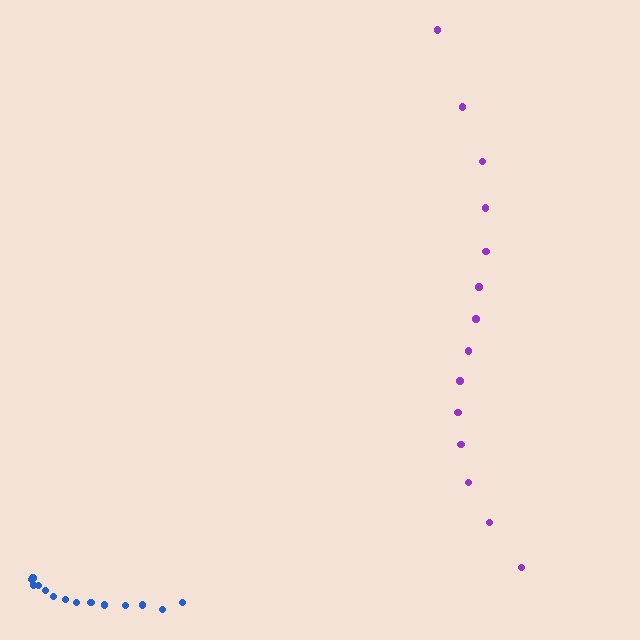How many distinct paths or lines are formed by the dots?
There are 2 distinct paths.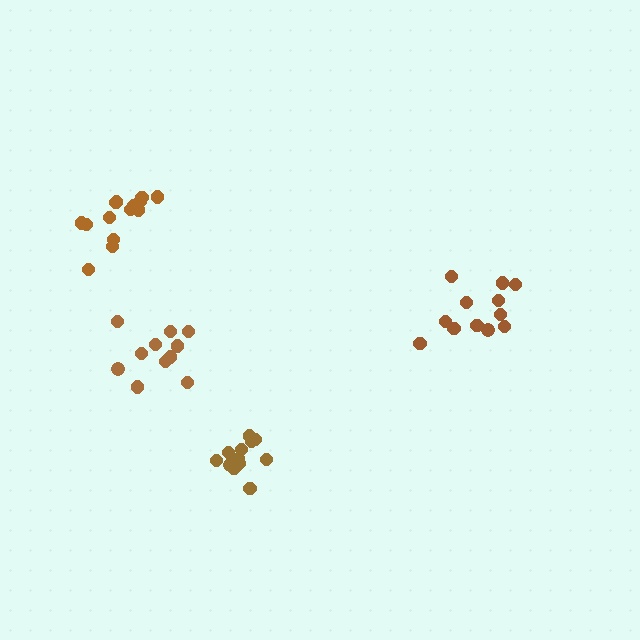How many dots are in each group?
Group 1: 12 dots, Group 2: 13 dots, Group 3: 11 dots, Group 4: 14 dots (50 total).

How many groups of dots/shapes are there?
There are 4 groups.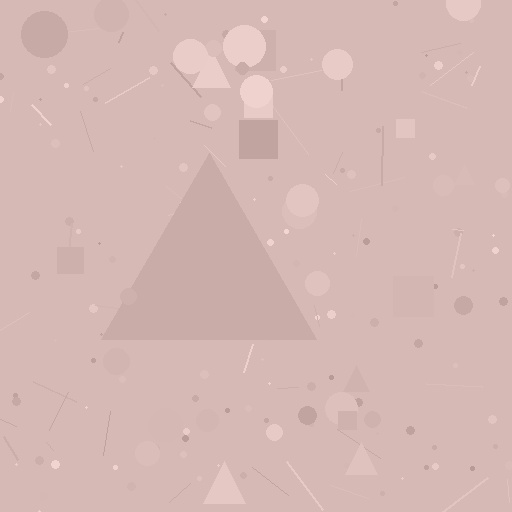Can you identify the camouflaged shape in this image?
The camouflaged shape is a triangle.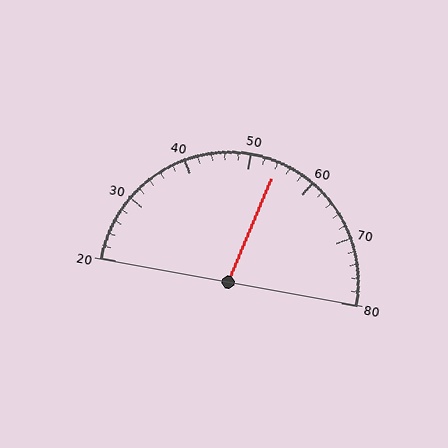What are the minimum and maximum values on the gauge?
The gauge ranges from 20 to 80.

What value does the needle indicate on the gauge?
The needle indicates approximately 54.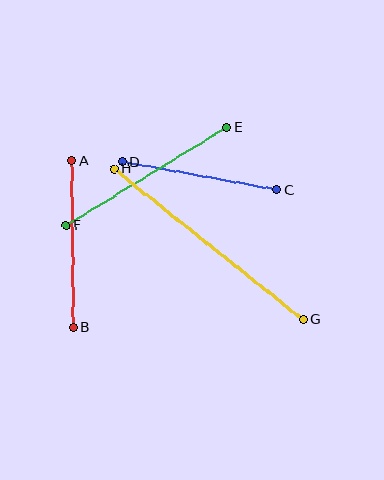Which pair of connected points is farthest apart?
Points G and H are farthest apart.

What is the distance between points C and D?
The distance is approximately 157 pixels.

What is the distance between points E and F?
The distance is approximately 188 pixels.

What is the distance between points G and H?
The distance is approximately 242 pixels.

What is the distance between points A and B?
The distance is approximately 167 pixels.